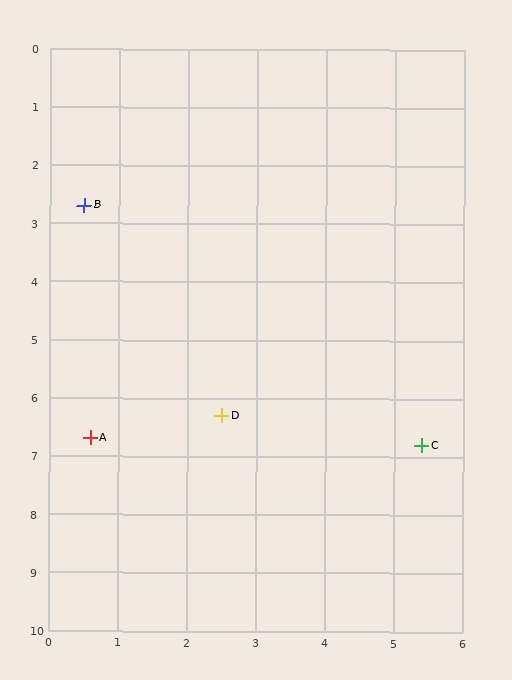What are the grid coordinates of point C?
Point C is at approximately (5.4, 6.8).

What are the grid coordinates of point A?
Point A is at approximately (0.6, 6.7).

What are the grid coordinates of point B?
Point B is at approximately (0.5, 2.7).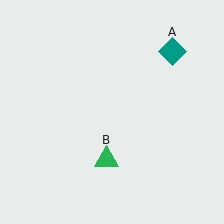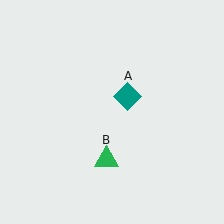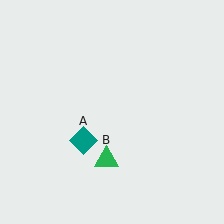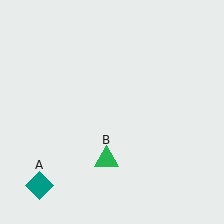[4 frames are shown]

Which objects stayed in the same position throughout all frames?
Green triangle (object B) remained stationary.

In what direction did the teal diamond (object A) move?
The teal diamond (object A) moved down and to the left.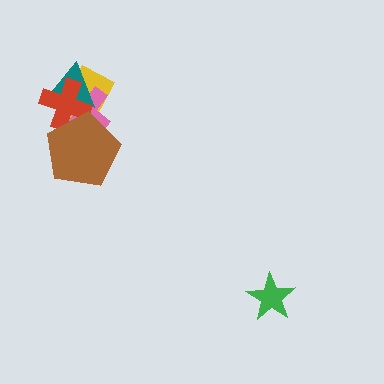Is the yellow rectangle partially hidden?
Yes, it is partially covered by another shape.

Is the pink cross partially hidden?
Yes, it is partially covered by another shape.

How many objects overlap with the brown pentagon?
3 objects overlap with the brown pentagon.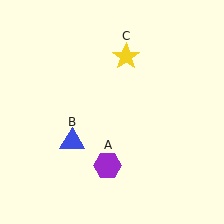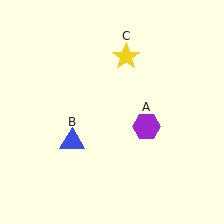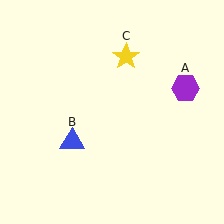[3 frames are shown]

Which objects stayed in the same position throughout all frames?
Blue triangle (object B) and yellow star (object C) remained stationary.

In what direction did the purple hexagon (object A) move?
The purple hexagon (object A) moved up and to the right.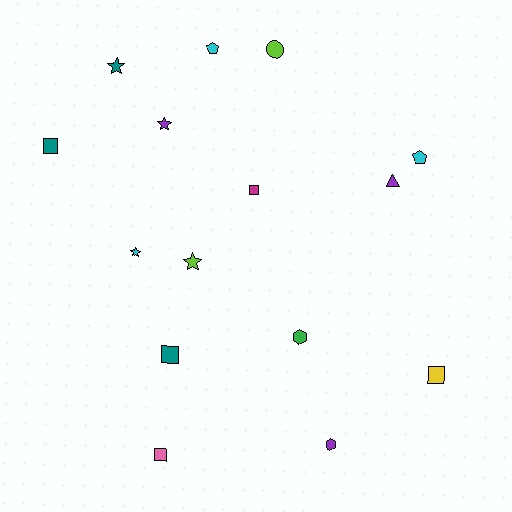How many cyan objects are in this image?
There are 3 cyan objects.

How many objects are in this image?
There are 15 objects.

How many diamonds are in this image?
There are no diamonds.